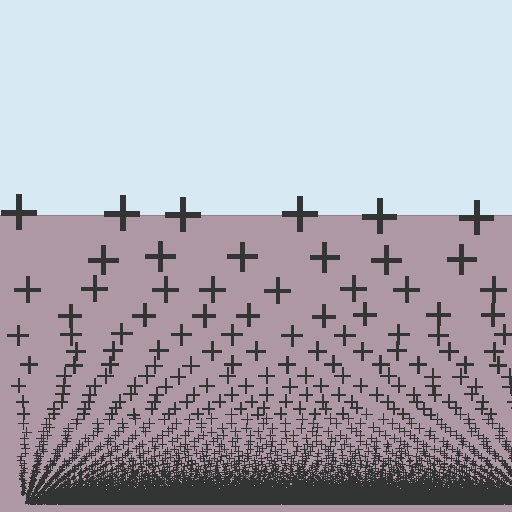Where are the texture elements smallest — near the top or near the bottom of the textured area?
Near the bottom.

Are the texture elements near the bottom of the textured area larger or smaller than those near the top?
Smaller. The gradient is inverted — elements near the bottom are smaller and denser.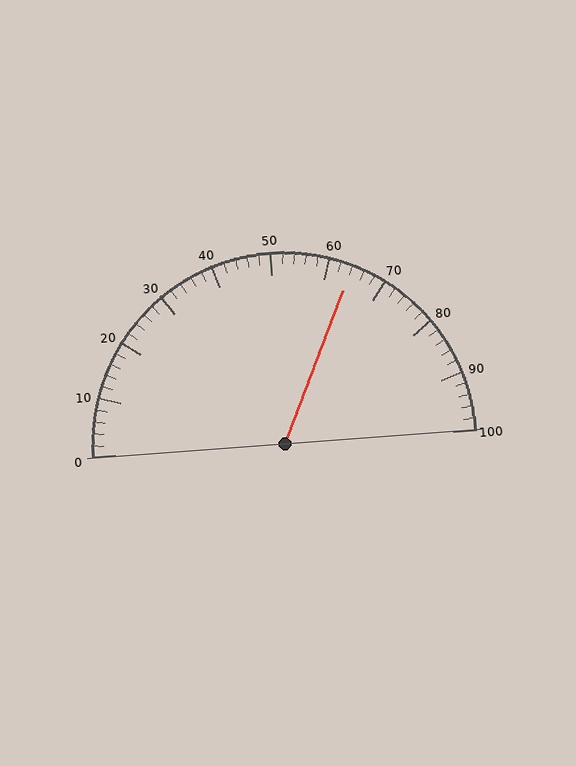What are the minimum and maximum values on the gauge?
The gauge ranges from 0 to 100.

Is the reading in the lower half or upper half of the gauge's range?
The reading is in the upper half of the range (0 to 100).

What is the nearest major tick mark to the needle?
The nearest major tick mark is 60.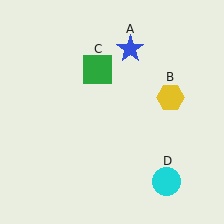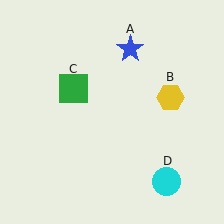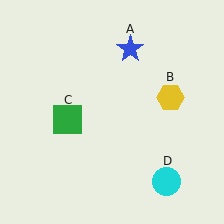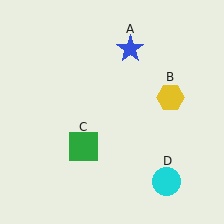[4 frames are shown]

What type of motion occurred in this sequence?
The green square (object C) rotated counterclockwise around the center of the scene.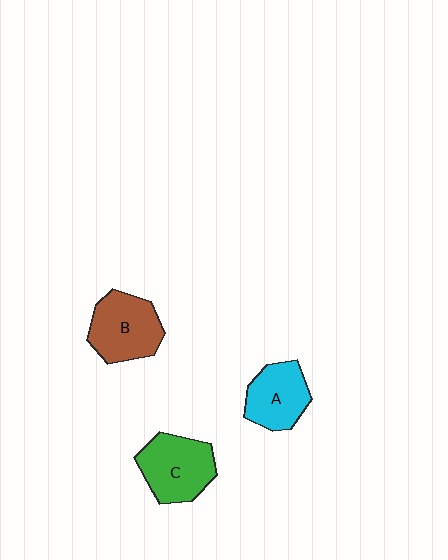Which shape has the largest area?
Shape B (brown).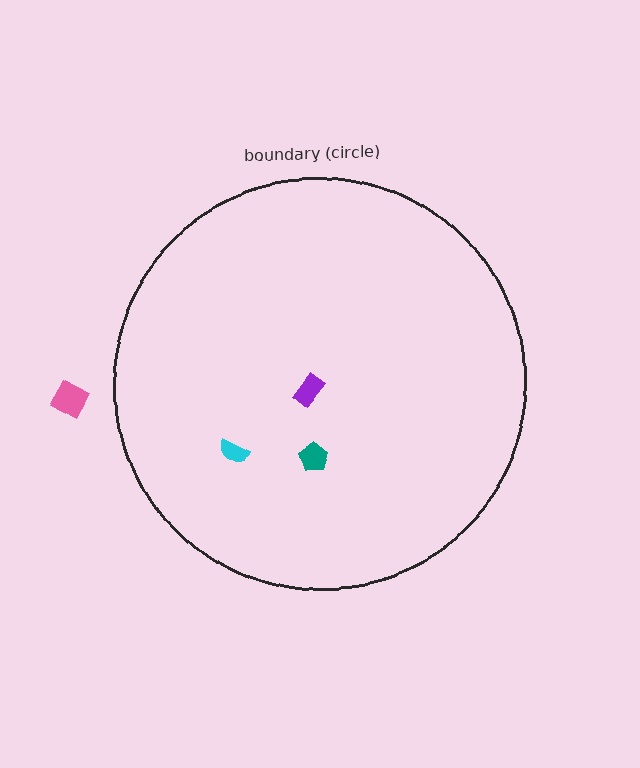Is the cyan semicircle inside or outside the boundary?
Inside.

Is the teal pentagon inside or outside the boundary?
Inside.